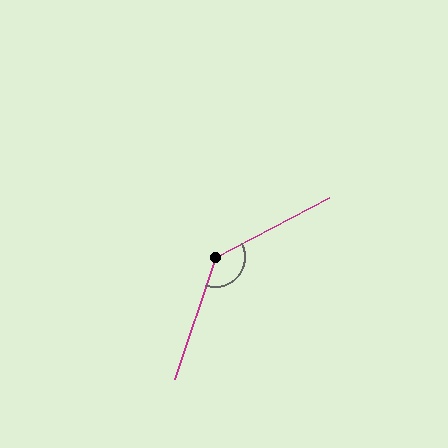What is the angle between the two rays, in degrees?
Approximately 136 degrees.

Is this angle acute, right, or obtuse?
It is obtuse.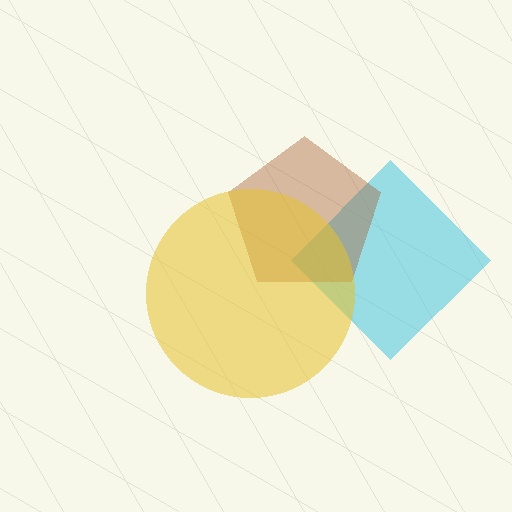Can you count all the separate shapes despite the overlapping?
Yes, there are 3 separate shapes.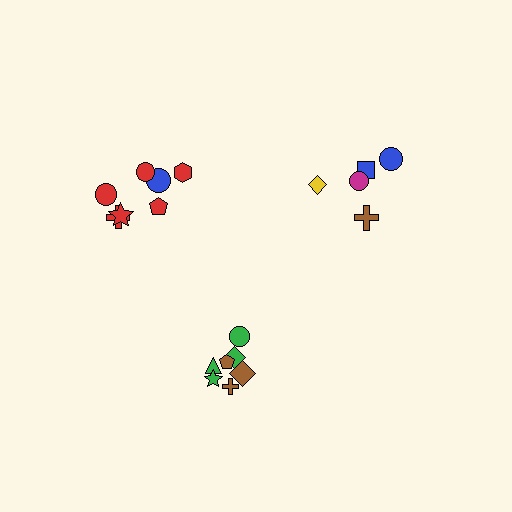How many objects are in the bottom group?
There are 7 objects.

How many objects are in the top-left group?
There are 7 objects.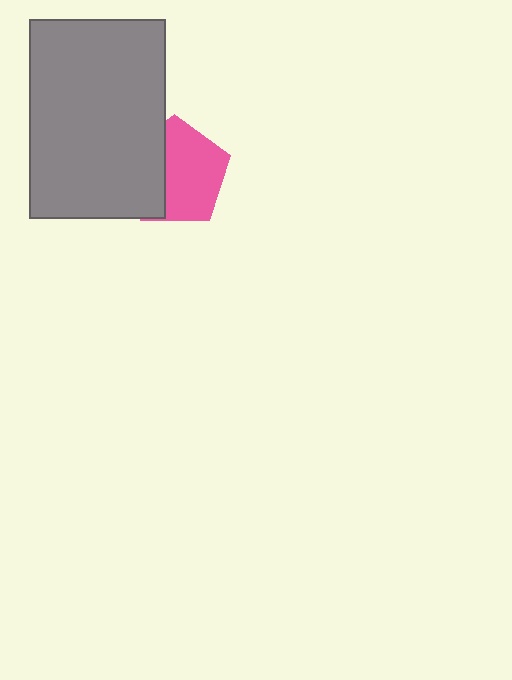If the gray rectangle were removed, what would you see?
You would see the complete pink pentagon.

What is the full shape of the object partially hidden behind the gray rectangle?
The partially hidden object is a pink pentagon.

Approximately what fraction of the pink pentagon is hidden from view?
Roughly 38% of the pink pentagon is hidden behind the gray rectangle.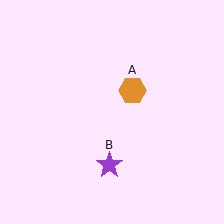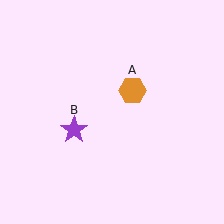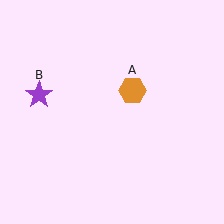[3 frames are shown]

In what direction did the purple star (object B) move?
The purple star (object B) moved up and to the left.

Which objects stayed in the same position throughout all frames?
Orange hexagon (object A) remained stationary.